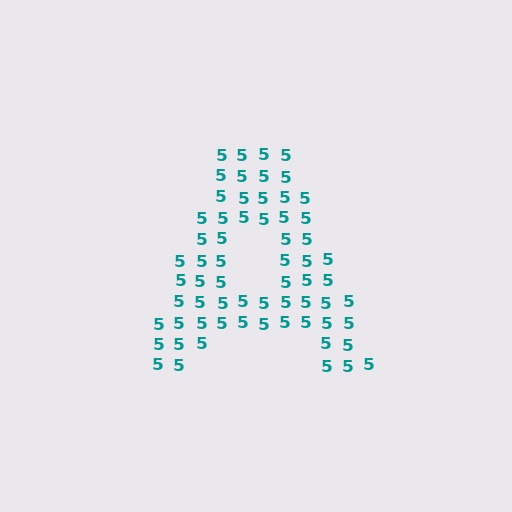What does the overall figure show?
The overall figure shows the letter A.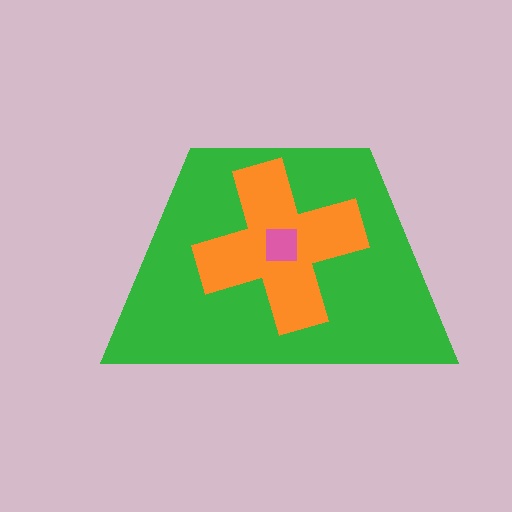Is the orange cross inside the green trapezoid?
Yes.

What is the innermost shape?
The pink square.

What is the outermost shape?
The green trapezoid.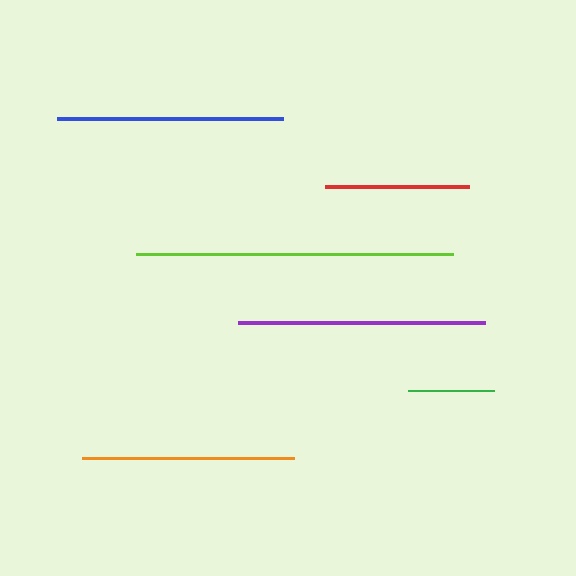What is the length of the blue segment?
The blue segment is approximately 226 pixels long.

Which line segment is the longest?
The lime line is the longest at approximately 318 pixels.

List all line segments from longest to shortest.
From longest to shortest: lime, purple, blue, orange, red, green.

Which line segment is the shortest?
The green line is the shortest at approximately 86 pixels.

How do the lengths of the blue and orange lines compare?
The blue and orange lines are approximately the same length.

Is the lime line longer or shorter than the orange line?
The lime line is longer than the orange line.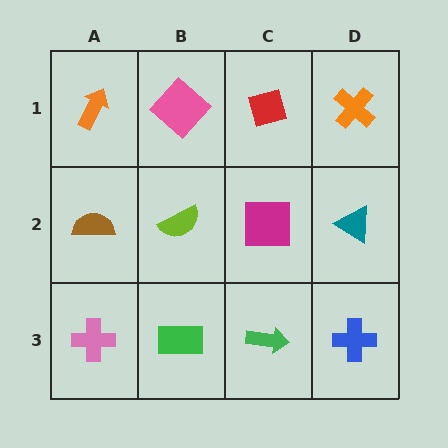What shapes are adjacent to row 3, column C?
A magenta square (row 2, column C), a green rectangle (row 3, column B), a blue cross (row 3, column D).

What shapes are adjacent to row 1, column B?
A lime semicircle (row 2, column B), an orange arrow (row 1, column A), a red diamond (row 1, column C).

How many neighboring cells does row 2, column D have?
3.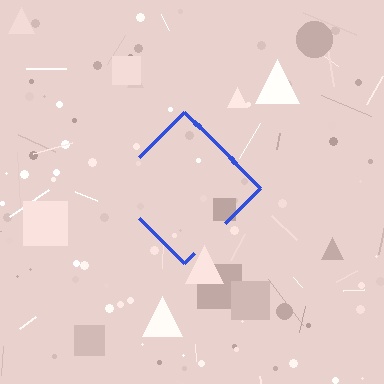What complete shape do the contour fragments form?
The contour fragments form a diamond.